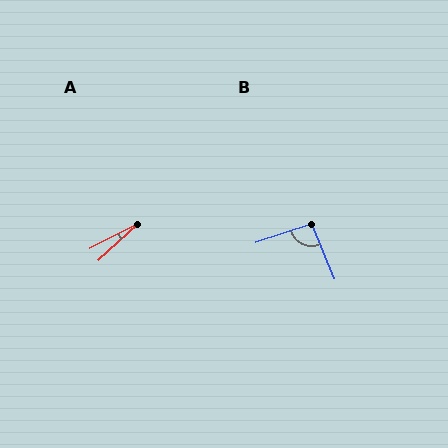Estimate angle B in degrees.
Approximately 94 degrees.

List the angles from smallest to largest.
A (15°), B (94°).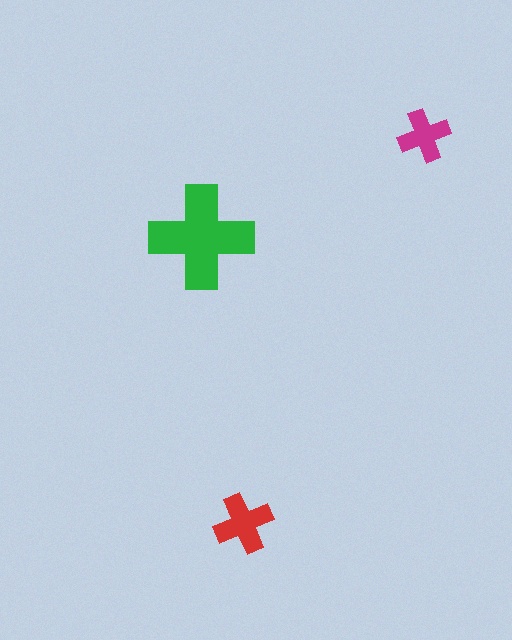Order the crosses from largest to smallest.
the green one, the red one, the magenta one.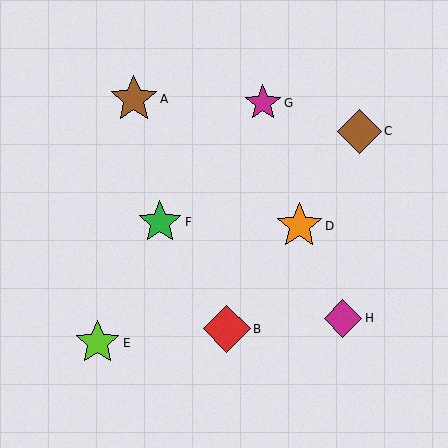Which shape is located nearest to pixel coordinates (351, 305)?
The magenta diamond (labeled H) at (343, 318) is nearest to that location.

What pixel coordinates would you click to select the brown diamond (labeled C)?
Click at (359, 131) to select the brown diamond C.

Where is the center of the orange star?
The center of the orange star is at (299, 226).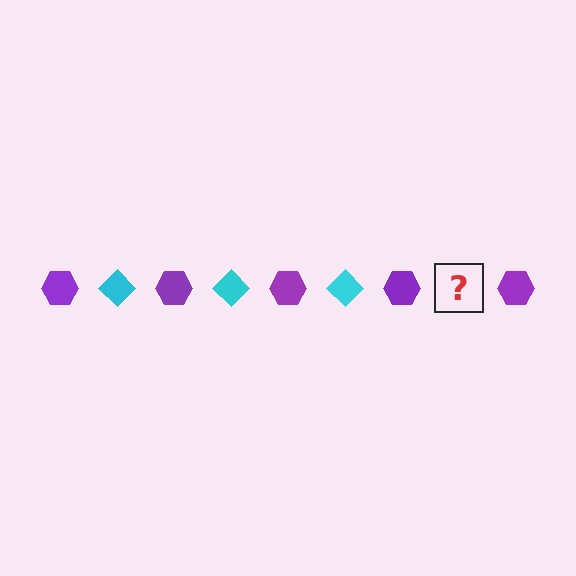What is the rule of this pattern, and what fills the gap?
The rule is that the pattern alternates between purple hexagon and cyan diamond. The gap should be filled with a cyan diamond.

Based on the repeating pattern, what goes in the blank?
The blank should be a cyan diamond.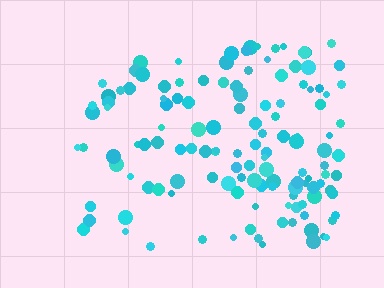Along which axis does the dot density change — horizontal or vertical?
Horizontal.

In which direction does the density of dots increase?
From left to right, with the right side densest.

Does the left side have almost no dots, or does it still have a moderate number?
Still a moderate number, just noticeably fewer than the right.